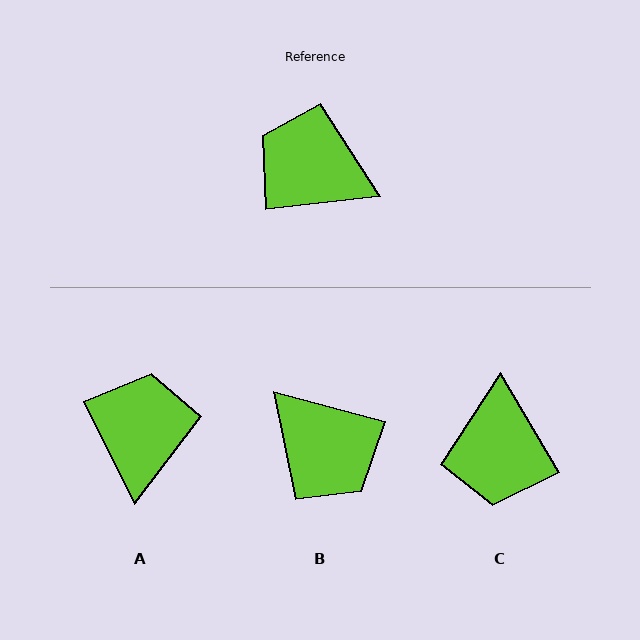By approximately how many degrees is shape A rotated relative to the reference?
Approximately 70 degrees clockwise.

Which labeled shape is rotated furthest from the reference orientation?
B, about 158 degrees away.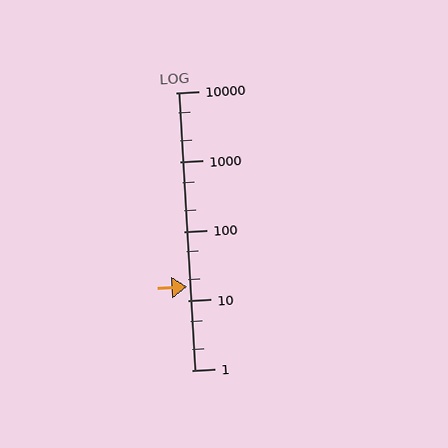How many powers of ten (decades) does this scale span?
The scale spans 4 decades, from 1 to 10000.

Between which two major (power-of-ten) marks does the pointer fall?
The pointer is between 10 and 100.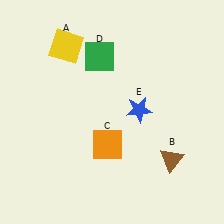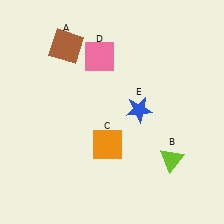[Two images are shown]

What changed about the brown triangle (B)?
In Image 1, B is brown. In Image 2, it changed to lime.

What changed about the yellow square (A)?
In Image 1, A is yellow. In Image 2, it changed to brown.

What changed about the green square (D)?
In Image 1, D is green. In Image 2, it changed to pink.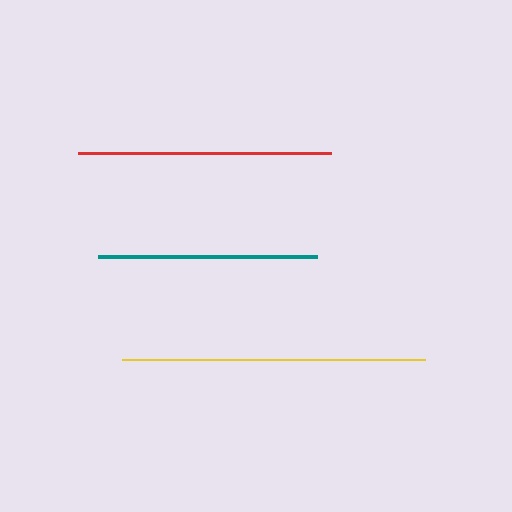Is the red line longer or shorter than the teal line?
The red line is longer than the teal line.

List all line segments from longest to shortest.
From longest to shortest: yellow, red, teal.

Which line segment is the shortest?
The teal line is the shortest at approximately 219 pixels.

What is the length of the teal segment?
The teal segment is approximately 219 pixels long.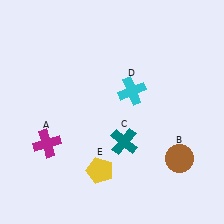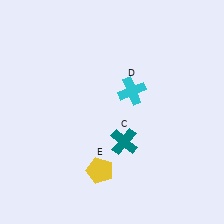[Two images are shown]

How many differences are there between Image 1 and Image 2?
There are 2 differences between the two images.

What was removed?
The brown circle (B), the magenta cross (A) were removed in Image 2.